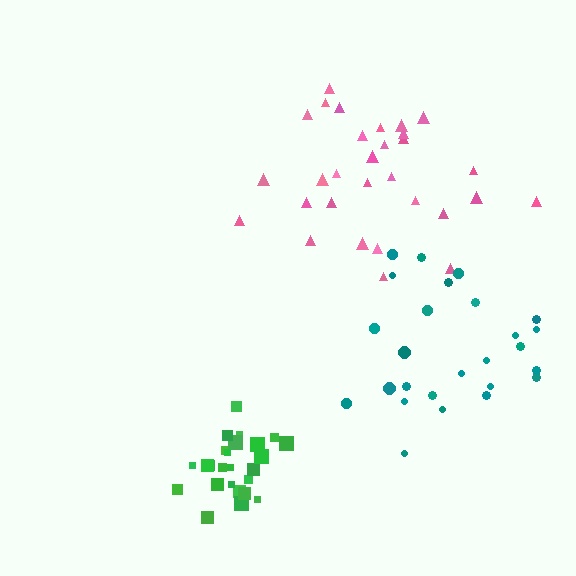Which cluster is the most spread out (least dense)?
Teal.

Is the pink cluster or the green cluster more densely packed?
Green.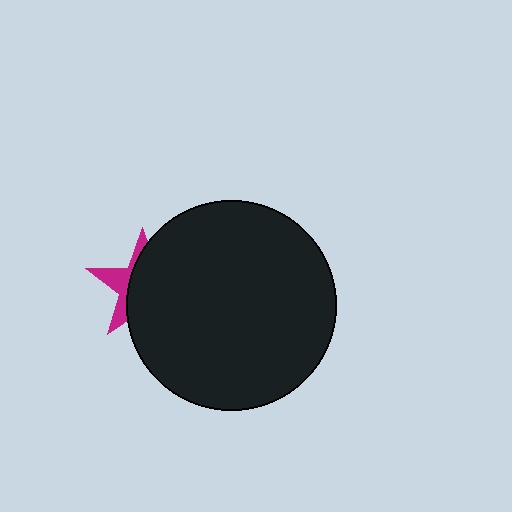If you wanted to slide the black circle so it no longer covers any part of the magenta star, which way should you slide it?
Slide it right — that is the most direct way to separate the two shapes.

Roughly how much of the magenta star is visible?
A small part of it is visible (roughly 33%).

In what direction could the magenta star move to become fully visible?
The magenta star could move left. That would shift it out from behind the black circle entirely.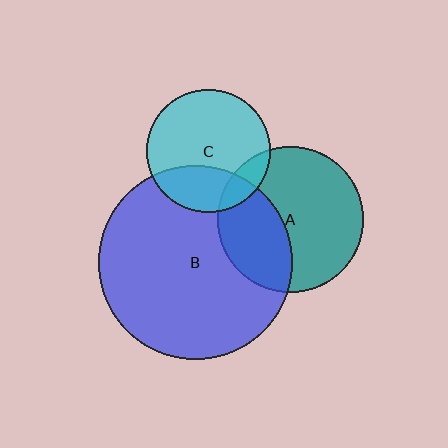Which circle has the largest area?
Circle B (blue).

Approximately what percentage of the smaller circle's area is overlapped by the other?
Approximately 15%.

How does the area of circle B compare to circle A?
Approximately 1.8 times.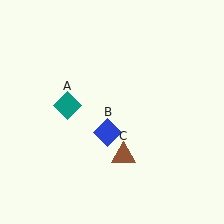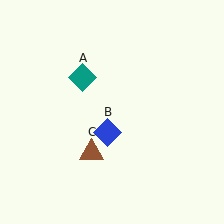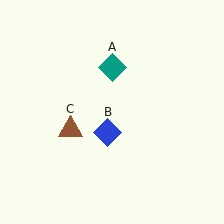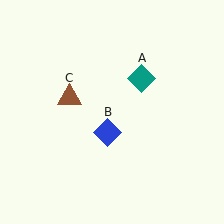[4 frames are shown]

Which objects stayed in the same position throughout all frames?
Blue diamond (object B) remained stationary.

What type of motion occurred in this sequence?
The teal diamond (object A), brown triangle (object C) rotated clockwise around the center of the scene.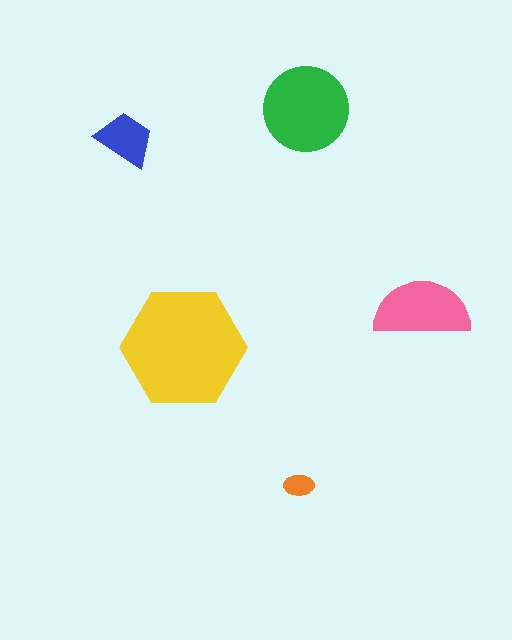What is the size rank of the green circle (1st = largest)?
2nd.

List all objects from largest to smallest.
The yellow hexagon, the green circle, the pink semicircle, the blue trapezoid, the orange ellipse.